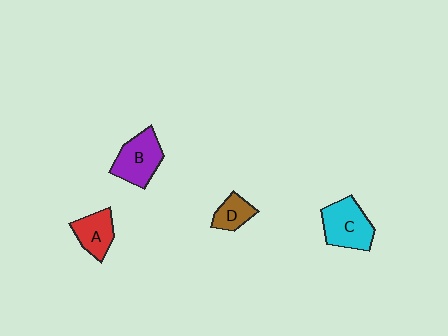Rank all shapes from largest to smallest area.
From largest to smallest: C (cyan), B (purple), A (red), D (brown).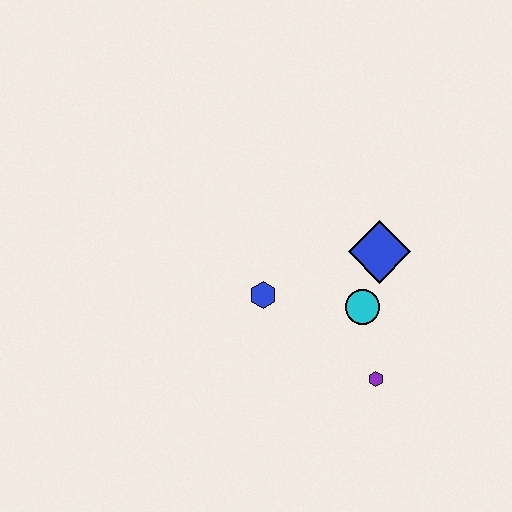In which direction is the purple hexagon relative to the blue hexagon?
The purple hexagon is to the right of the blue hexagon.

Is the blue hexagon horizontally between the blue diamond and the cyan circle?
No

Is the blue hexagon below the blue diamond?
Yes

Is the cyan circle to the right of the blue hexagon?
Yes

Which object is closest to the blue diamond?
The cyan circle is closest to the blue diamond.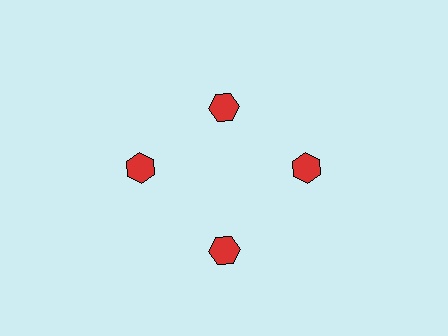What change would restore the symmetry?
The symmetry would be restored by moving it outward, back onto the ring so that all 4 hexagons sit at equal angles and equal distance from the center.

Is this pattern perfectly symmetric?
No. The 4 red hexagons are arranged in a ring, but one element near the 12 o'clock position is pulled inward toward the center, breaking the 4-fold rotational symmetry.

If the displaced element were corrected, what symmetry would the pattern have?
It would have 4-fold rotational symmetry — the pattern would map onto itself every 90 degrees.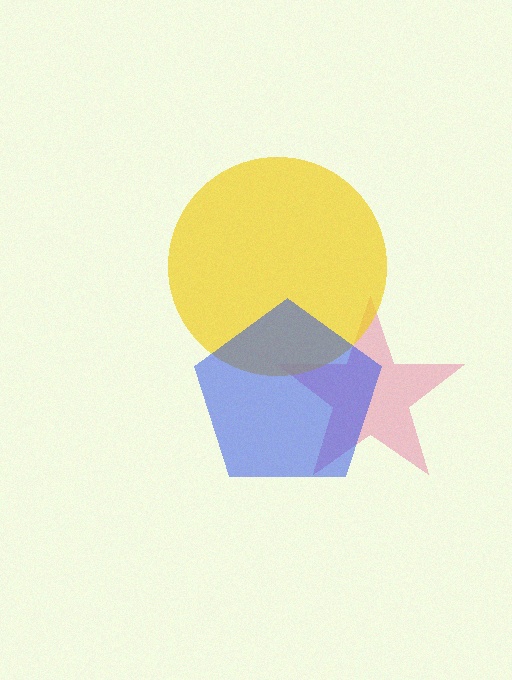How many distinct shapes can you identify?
There are 3 distinct shapes: a pink star, a yellow circle, a blue pentagon.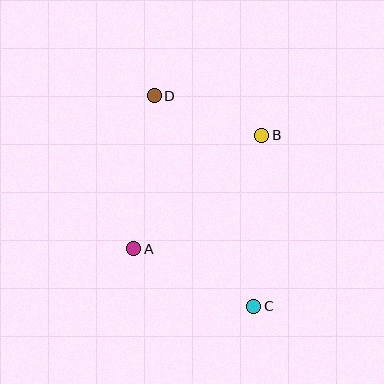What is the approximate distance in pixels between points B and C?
The distance between B and C is approximately 172 pixels.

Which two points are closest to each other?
Points B and D are closest to each other.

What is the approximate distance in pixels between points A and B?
The distance between A and B is approximately 171 pixels.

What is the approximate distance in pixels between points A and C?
The distance between A and C is approximately 133 pixels.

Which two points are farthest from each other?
Points C and D are farthest from each other.